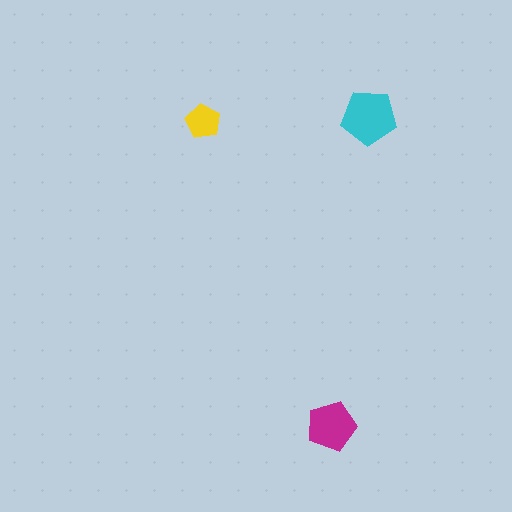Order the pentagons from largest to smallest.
the cyan one, the magenta one, the yellow one.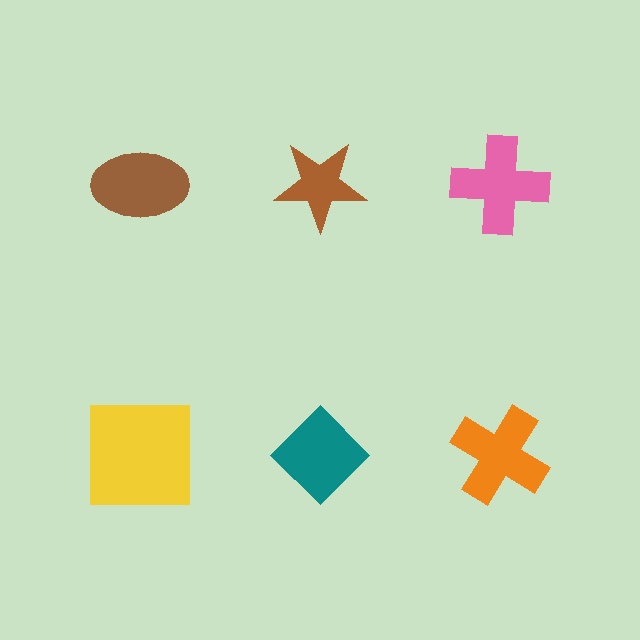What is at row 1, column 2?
A brown star.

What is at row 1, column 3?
A pink cross.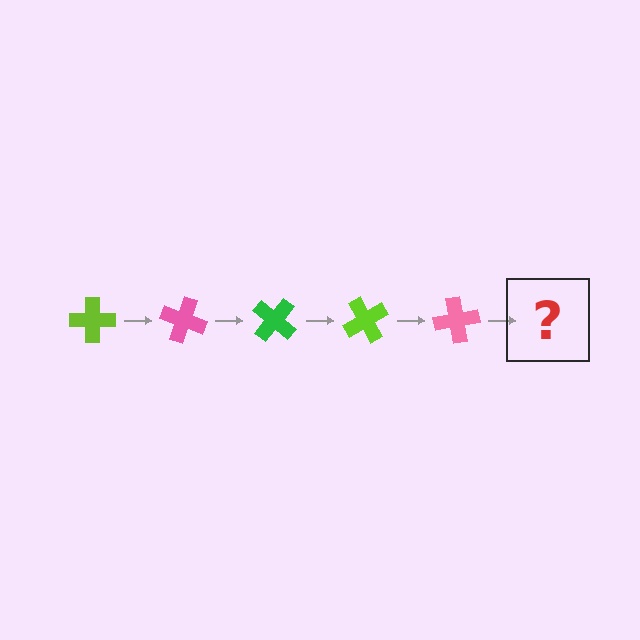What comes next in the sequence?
The next element should be a green cross, rotated 100 degrees from the start.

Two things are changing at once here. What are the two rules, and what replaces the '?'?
The two rules are that it rotates 20 degrees each step and the color cycles through lime, pink, and green. The '?' should be a green cross, rotated 100 degrees from the start.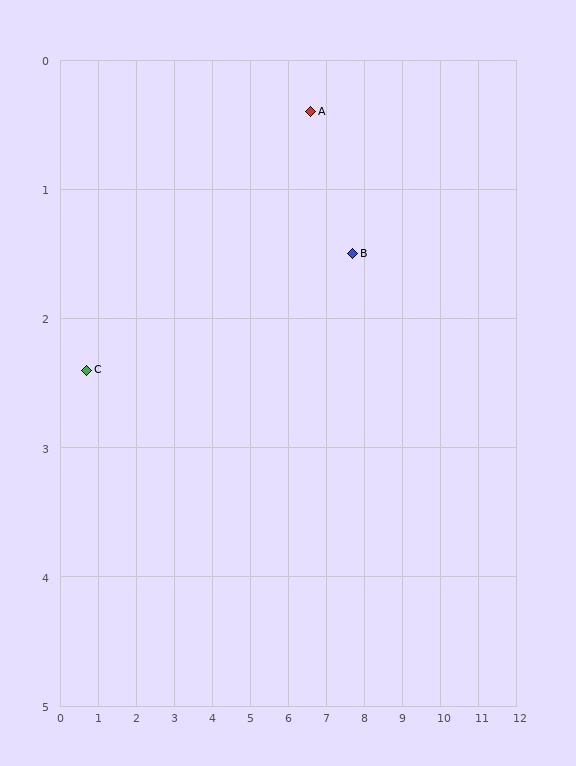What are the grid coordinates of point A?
Point A is at approximately (6.6, 0.4).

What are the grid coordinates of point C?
Point C is at approximately (0.7, 2.4).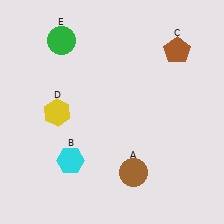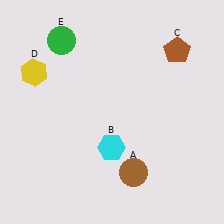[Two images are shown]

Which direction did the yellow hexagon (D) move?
The yellow hexagon (D) moved up.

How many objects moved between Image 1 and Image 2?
2 objects moved between the two images.